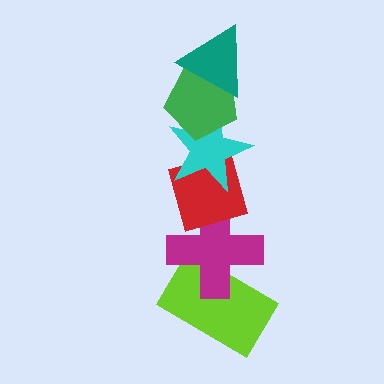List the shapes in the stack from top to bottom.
From top to bottom: the teal triangle, the green pentagon, the cyan star, the red diamond, the magenta cross, the lime rectangle.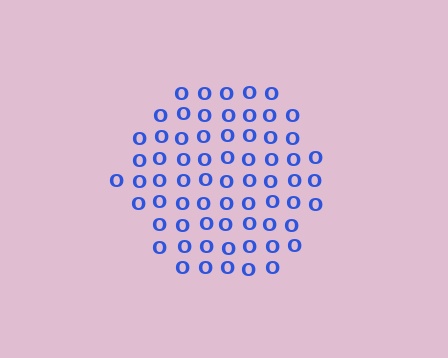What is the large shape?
The large shape is a hexagon.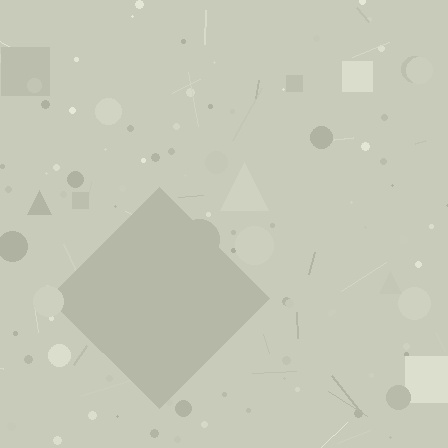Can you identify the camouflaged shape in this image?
The camouflaged shape is a diamond.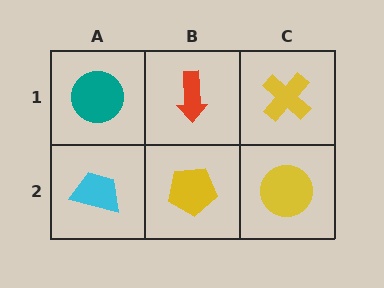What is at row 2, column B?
A yellow pentagon.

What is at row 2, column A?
A cyan trapezoid.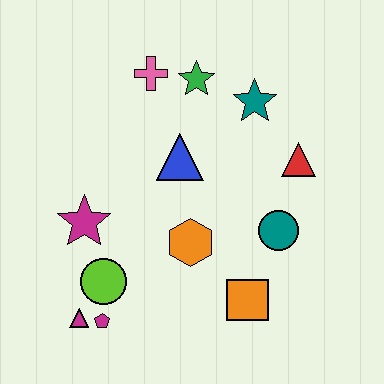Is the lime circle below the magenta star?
Yes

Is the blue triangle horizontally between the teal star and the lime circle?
Yes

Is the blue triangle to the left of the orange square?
Yes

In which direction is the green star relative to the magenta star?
The green star is above the magenta star.